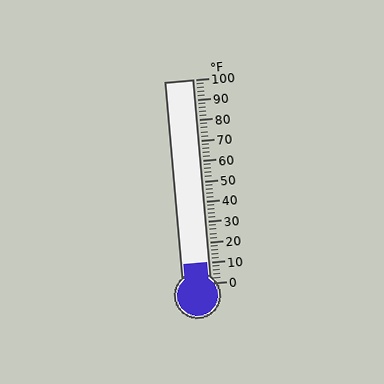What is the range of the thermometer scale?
The thermometer scale ranges from 0°F to 100°F.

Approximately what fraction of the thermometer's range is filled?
The thermometer is filled to approximately 10% of its range.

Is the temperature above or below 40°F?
The temperature is below 40°F.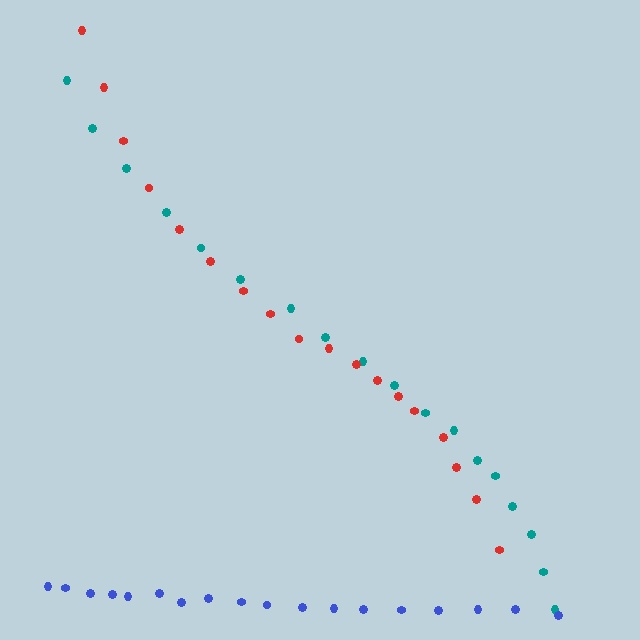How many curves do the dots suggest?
There are 3 distinct paths.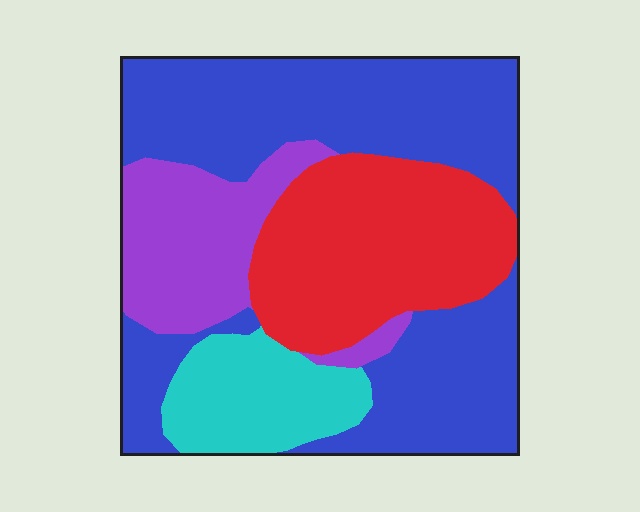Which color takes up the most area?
Blue, at roughly 45%.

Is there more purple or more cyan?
Purple.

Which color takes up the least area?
Cyan, at roughly 10%.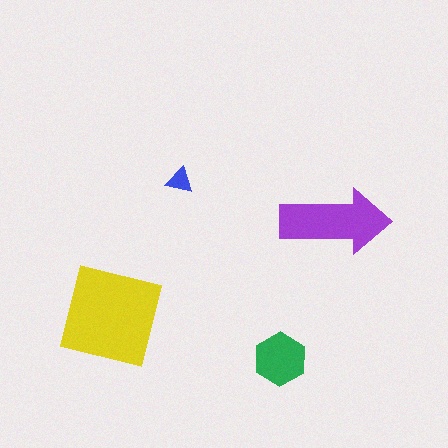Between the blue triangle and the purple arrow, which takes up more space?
The purple arrow.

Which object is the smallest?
The blue triangle.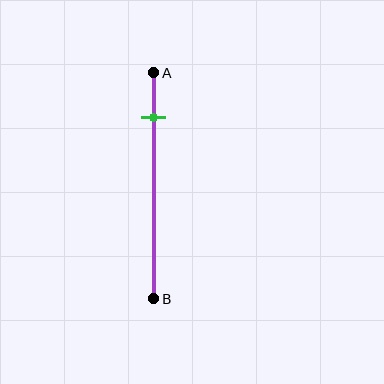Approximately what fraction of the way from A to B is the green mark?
The green mark is approximately 20% of the way from A to B.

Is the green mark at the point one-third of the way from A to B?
No, the mark is at about 20% from A, not at the 33% one-third point.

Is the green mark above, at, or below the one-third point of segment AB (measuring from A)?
The green mark is above the one-third point of segment AB.